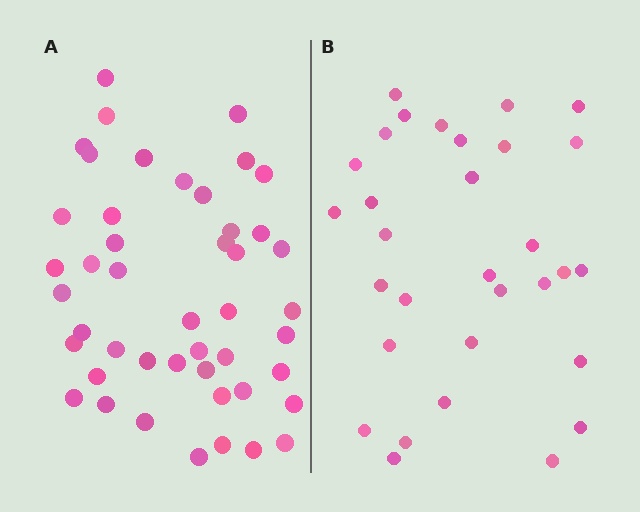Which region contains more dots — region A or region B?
Region A (the left region) has more dots.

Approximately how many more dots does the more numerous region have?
Region A has approximately 15 more dots than region B.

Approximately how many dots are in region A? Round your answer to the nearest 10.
About 50 dots. (The exact count is 46, which rounds to 50.)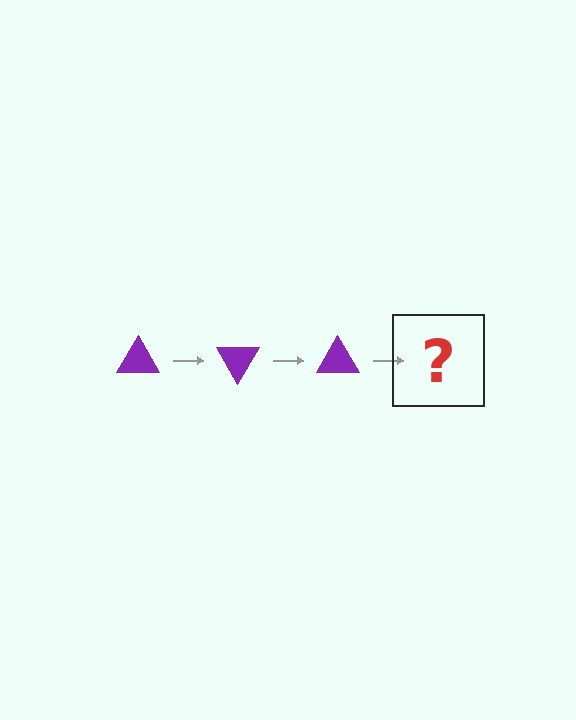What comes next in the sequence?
The next element should be a purple triangle rotated 180 degrees.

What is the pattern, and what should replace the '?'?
The pattern is that the triangle rotates 60 degrees each step. The '?' should be a purple triangle rotated 180 degrees.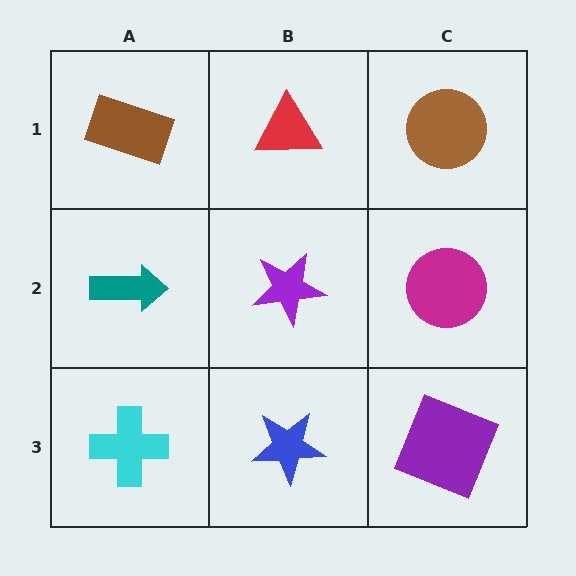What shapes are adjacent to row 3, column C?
A magenta circle (row 2, column C), a blue star (row 3, column B).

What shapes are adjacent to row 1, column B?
A purple star (row 2, column B), a brown rectangle (row 1, column A), a brown circle (row 1, column C).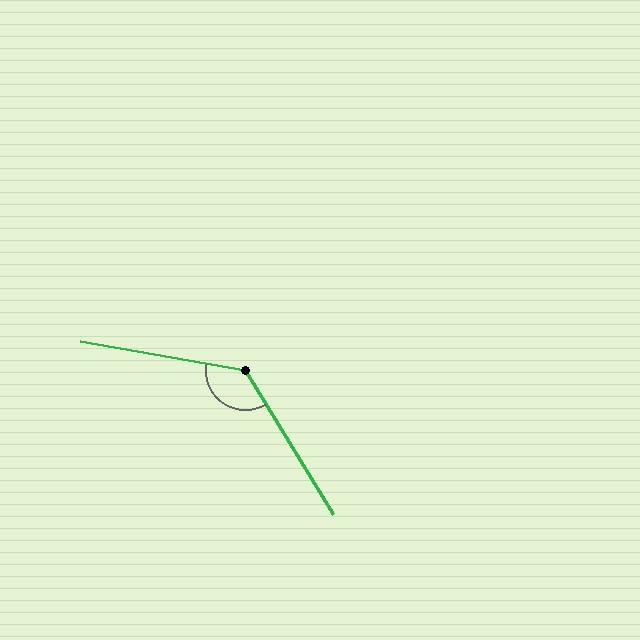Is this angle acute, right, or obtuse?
It is obtuse.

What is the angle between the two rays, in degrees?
Approximately 131 degrees.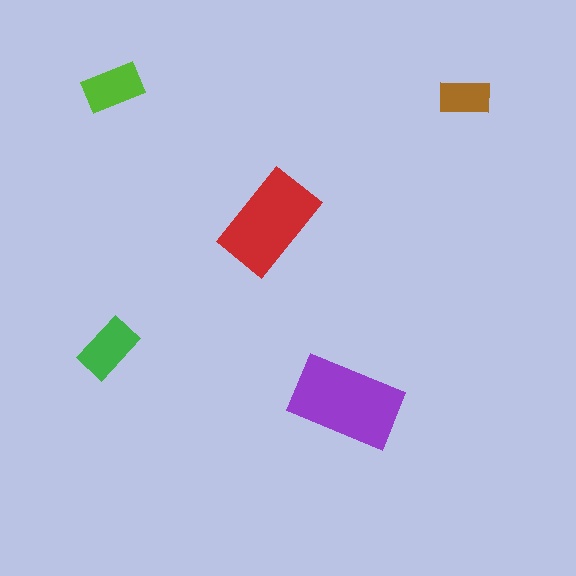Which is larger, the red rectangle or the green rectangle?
The red one.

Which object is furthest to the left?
The green rectangle is leftmost.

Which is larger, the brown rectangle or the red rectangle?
The red one.